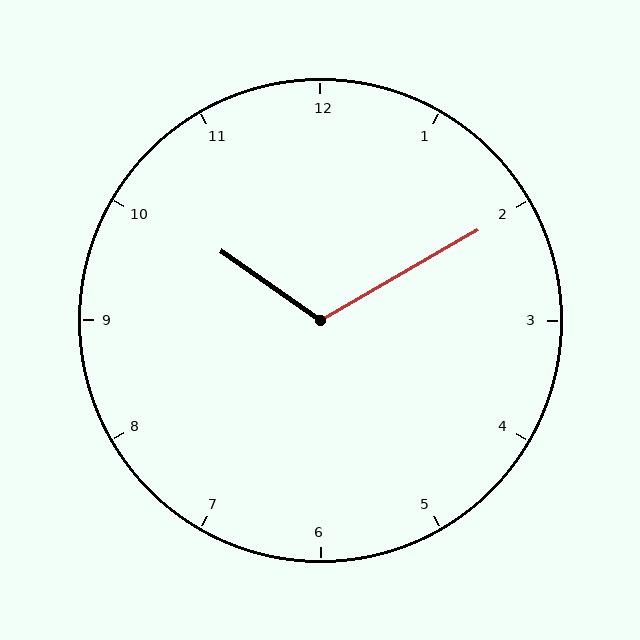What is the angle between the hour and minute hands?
Approximately 115 degrees.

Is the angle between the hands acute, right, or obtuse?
It is obtuse.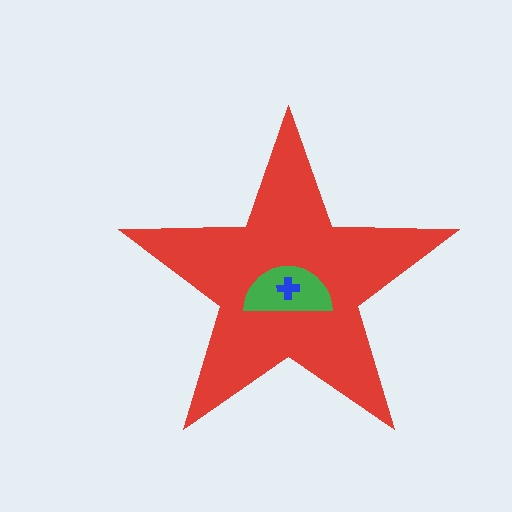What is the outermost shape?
The red star.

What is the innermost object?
The blue cross.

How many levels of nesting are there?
3.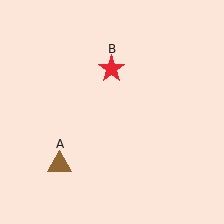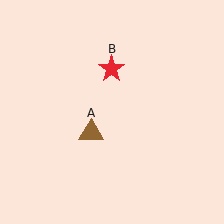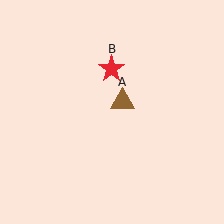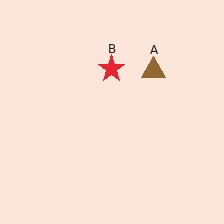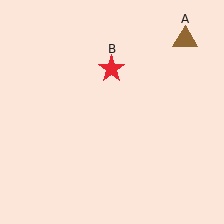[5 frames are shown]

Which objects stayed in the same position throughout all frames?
Red star (object B) remained stationary.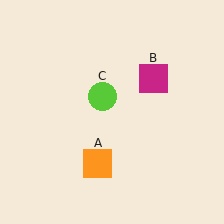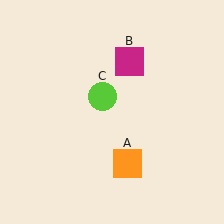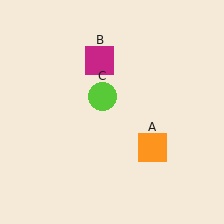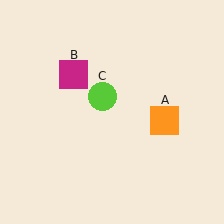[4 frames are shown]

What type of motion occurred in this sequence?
The orange square (object A), magenta square (object B) rotated counterclockwise around the center of the scene.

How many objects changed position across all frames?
2 objects changed position: orange square (object A), magenta square (object B).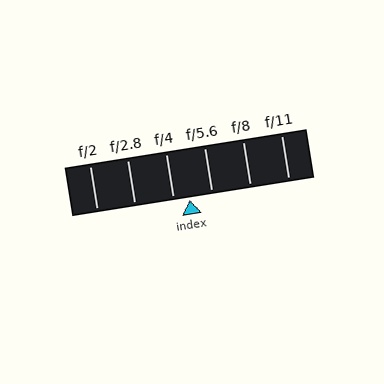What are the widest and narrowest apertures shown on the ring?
The widest aperture shown is f/2 and the narrowest is f/11.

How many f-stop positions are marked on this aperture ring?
There are 6 f-stop positions marked.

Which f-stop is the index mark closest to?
The index mark is closest to f/4.